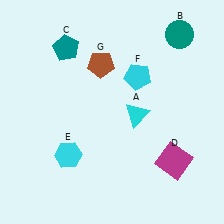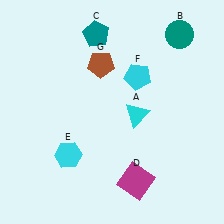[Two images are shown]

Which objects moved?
The objects that moved are: the teal pentagon (C), the magenta square (D).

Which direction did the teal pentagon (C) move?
The teal pentagon (C) moved right.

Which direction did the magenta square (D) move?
The magenta square (D) moved left.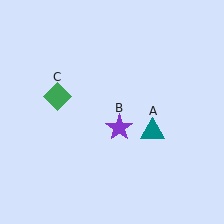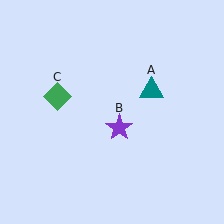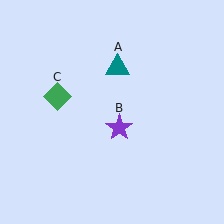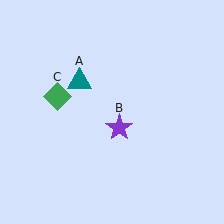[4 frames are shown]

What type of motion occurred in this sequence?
The teal triangle (object A) rotated counterclockwise around the center of the scene.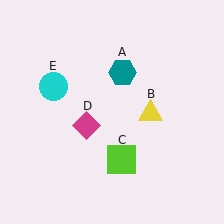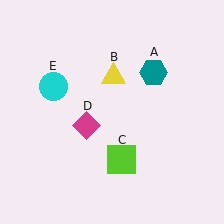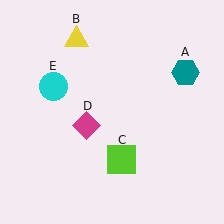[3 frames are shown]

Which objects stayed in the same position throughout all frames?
Lime square (object C) and magenta diamond (object D) and cyan circle (object E) remained stationary.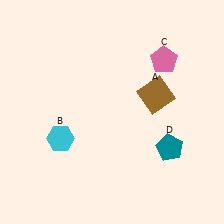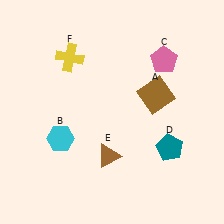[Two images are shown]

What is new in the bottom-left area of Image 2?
A brown triangle (E) was added in the bottom-left area of Image 2.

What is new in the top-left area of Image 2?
A yellow cross (F) was added in the top-left area of Image 2.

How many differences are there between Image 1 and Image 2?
There are 2 differences between the two images.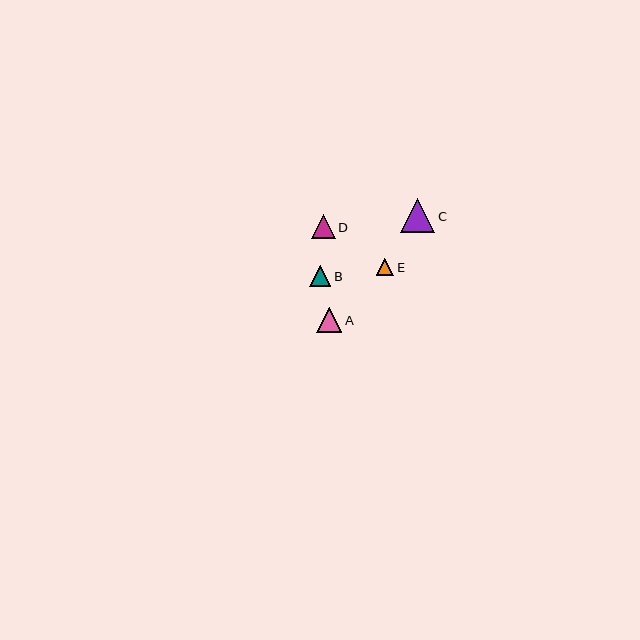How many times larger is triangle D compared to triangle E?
Triangle D is approximately 1.4 times the size of triangle E.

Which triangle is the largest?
Triangle C is the largest with a size of approximately 34 pixels.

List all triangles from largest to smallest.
From largest to smallest: C, A, D, B, E.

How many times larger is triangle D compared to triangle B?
Triangle D is approximately 1.1 times the size of triangle B.